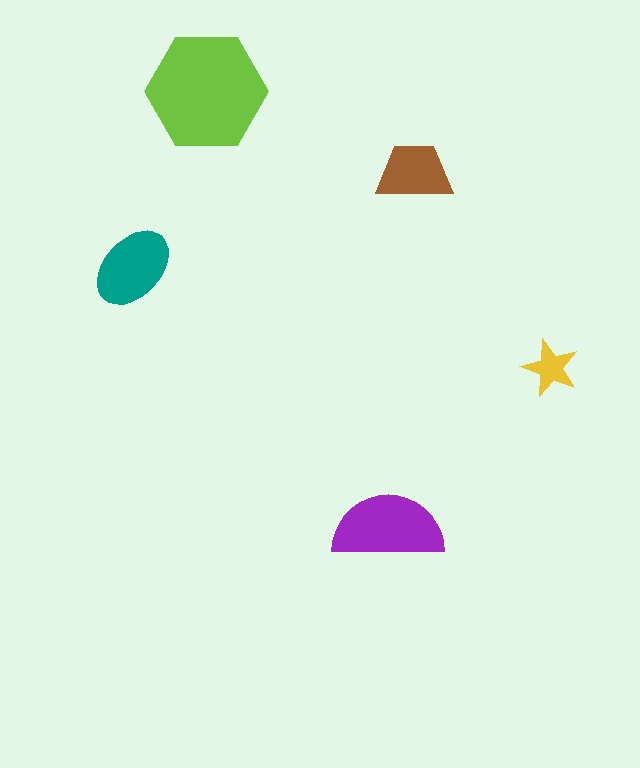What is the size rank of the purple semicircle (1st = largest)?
2nd.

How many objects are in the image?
There are 5 objects in the image.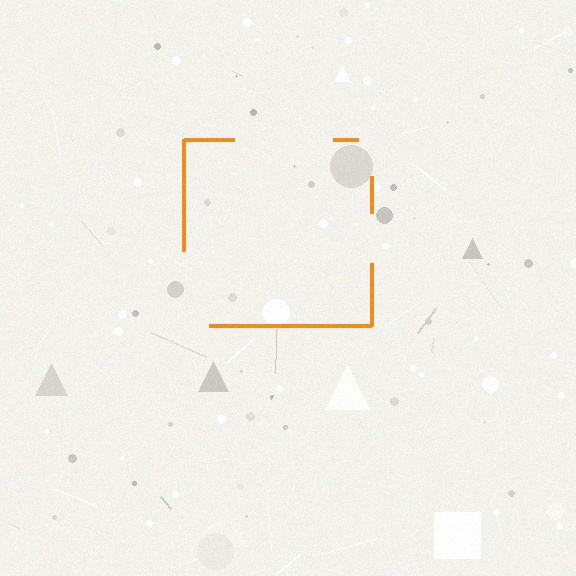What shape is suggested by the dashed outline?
The dashed outline suggests a square.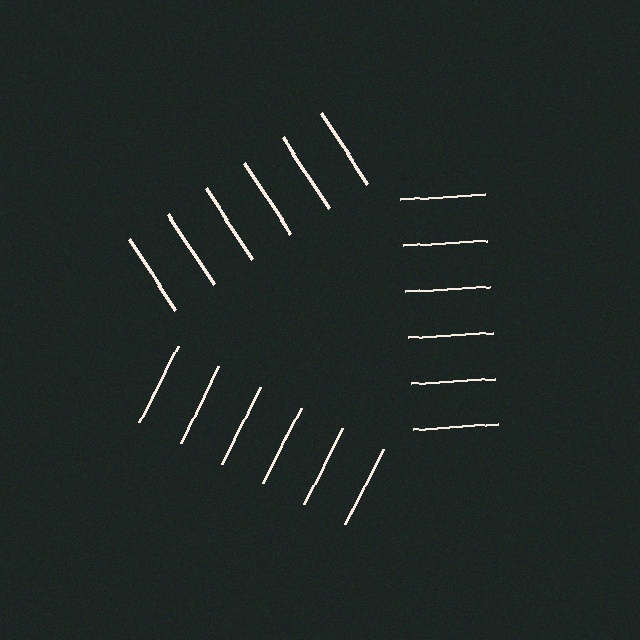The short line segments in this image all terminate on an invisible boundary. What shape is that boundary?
An illusory triangle — the line segments terminate on its edges but no continuous stroke is drawn.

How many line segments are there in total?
18 — 6 along each of the 3 edges.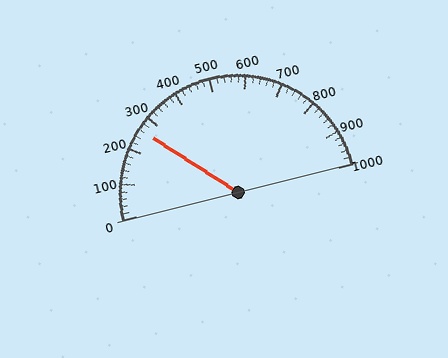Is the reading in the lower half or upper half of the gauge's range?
The reading is in the lower half of the range (0 to 1000).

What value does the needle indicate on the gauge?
The needle indicates approximately 260.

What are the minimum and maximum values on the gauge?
The gauge ranges from 0 to 1000.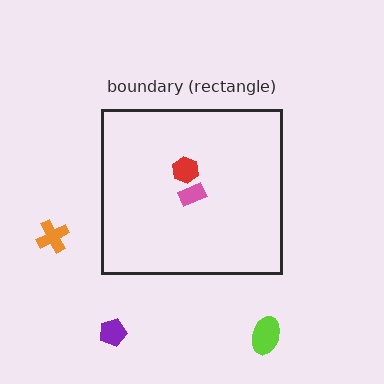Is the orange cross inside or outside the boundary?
Outside.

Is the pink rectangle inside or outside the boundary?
Inside.